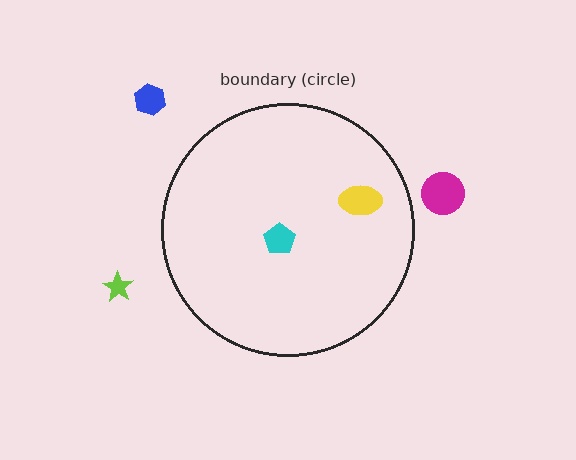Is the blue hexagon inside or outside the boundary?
Outside.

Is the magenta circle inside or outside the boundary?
Outside.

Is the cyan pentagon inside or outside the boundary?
Inside.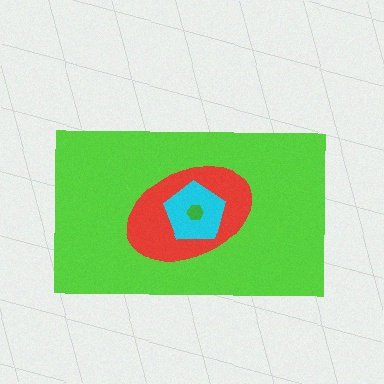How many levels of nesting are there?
4.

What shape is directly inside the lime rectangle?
The red ellipse.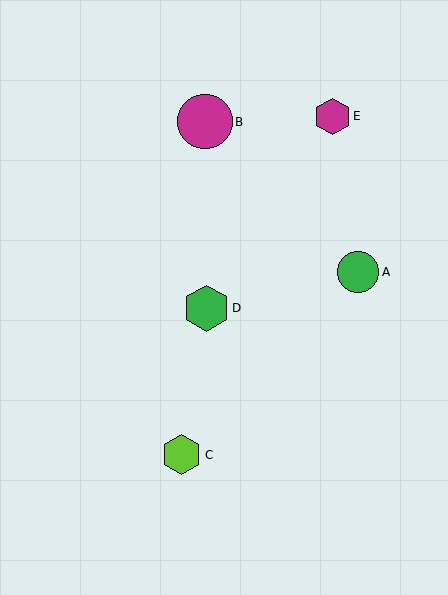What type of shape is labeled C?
Shape C is a lime hexagon.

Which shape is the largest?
The magenta circle (labeled B) is the largest.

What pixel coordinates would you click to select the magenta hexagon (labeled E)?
Click at (332, 116) to select the magenta hexagon E.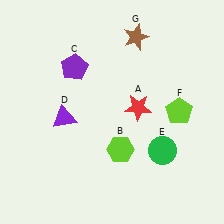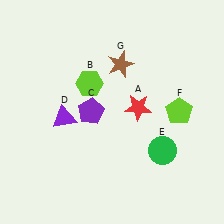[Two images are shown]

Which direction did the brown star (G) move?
The brown star (G) moved down.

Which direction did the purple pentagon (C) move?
The purple pentagon (C) moved down.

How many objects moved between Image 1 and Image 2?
3 objects moved between the two images.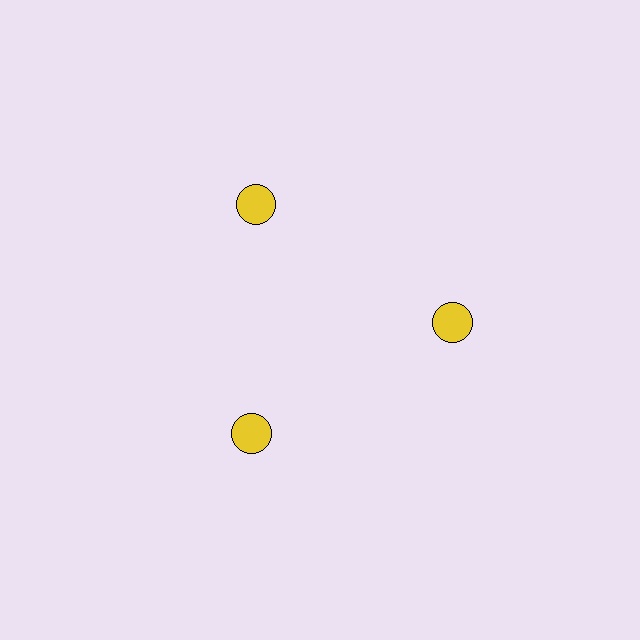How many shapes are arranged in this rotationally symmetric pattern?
There are 3 shapes, arranged in 3 groups of 1.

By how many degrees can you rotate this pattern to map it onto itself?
The pattern maps onto itself every 120 degrees of rotation.